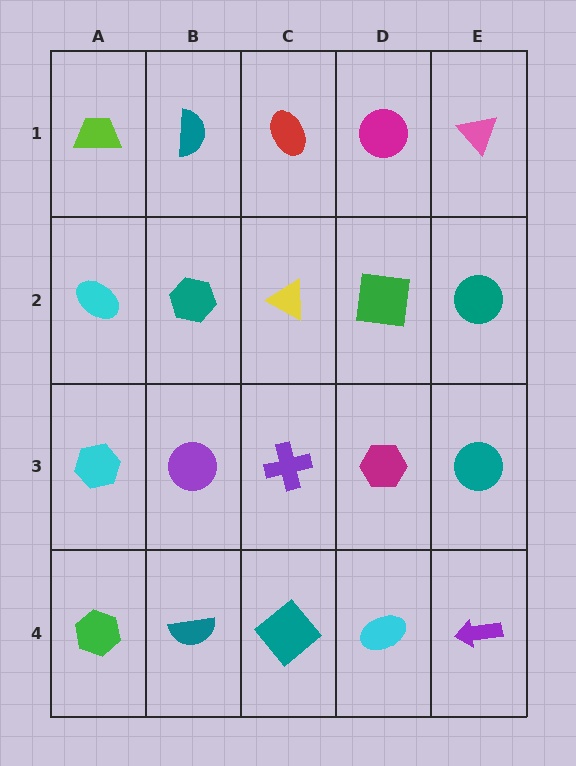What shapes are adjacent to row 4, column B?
A purple circle (row 3, column B), a green hexagon (row 4, column A), a teal diamond (row 4, column C).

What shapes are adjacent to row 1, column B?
A teal hexagon (row 2, column B), a lime trapezoid (row 1, column A), a red ellipse (row 1, column C).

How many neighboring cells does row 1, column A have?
2.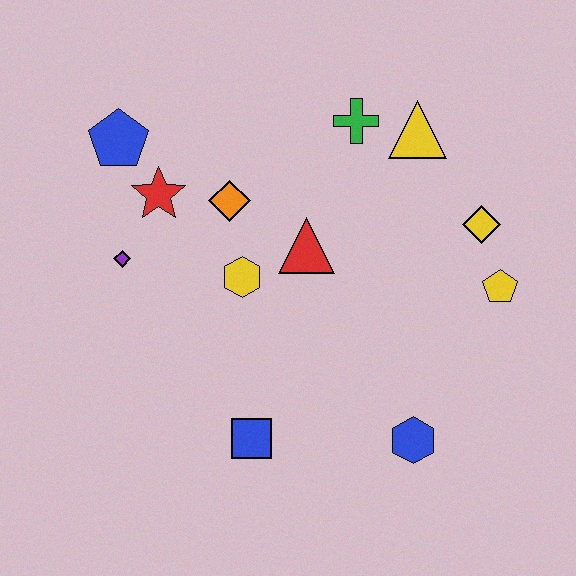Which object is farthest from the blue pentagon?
The blue hexagon is farthest from the blue pentagon.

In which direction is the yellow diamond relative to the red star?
The yellow diamond is to the right of the red star.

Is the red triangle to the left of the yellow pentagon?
Yes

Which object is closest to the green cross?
The yellow triangle is closest to the green cross.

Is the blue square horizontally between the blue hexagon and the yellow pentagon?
No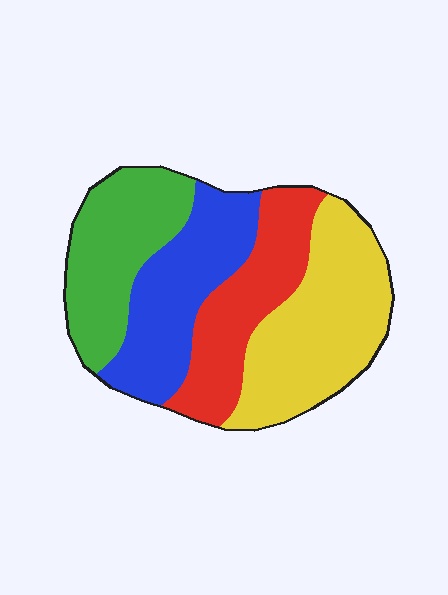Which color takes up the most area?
Yellow, at roughly 30%.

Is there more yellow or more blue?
Yellow.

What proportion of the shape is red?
Red covers 22% of the shape.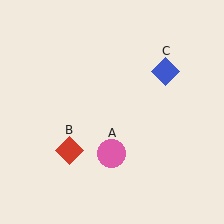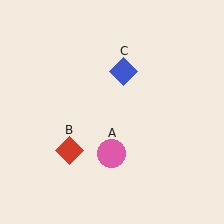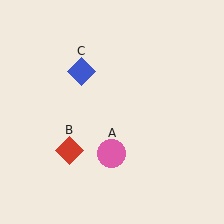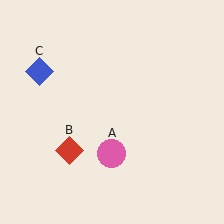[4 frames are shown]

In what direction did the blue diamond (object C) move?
The blue diamond (object C) moved left.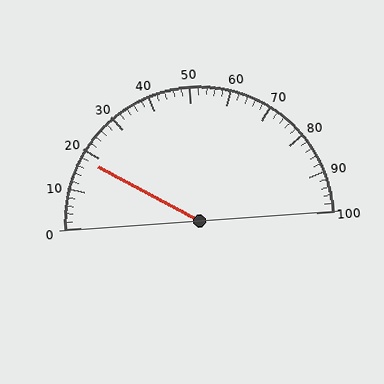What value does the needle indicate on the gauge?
The needle indicates approximately 18.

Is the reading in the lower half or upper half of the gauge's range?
The reading is in the lower half of the range (0 to 100).